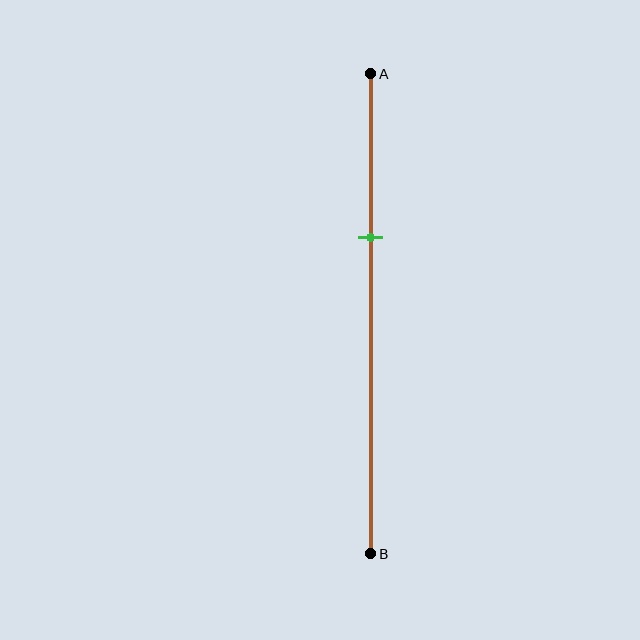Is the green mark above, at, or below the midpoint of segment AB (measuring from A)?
The green mark is above the midpoint of segment AB.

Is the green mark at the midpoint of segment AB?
No, the mark is at about 35% from A, not at the 50% midpoint.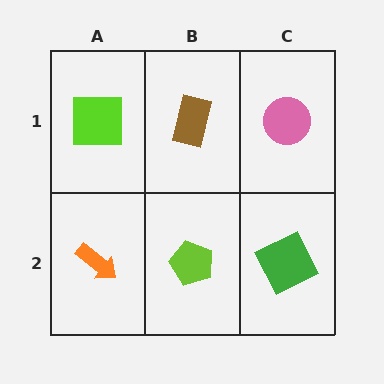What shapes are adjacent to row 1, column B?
A lime pentagon (row 2, column B), a lime square (row 1, column A), a pink circle (row 1, column C).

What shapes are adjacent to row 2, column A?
A lime square (row 1, column A), a lime pentagon (row 2, column B).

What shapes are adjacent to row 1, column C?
A green square (row 2, column C), a brown rectangle (row 1, column B).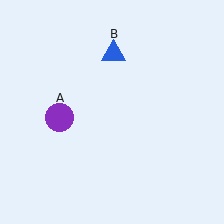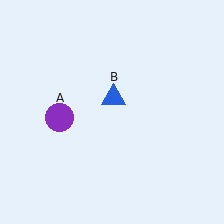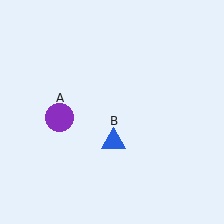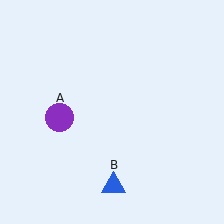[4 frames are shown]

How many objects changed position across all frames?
1 object changed position: blue triangle (object B).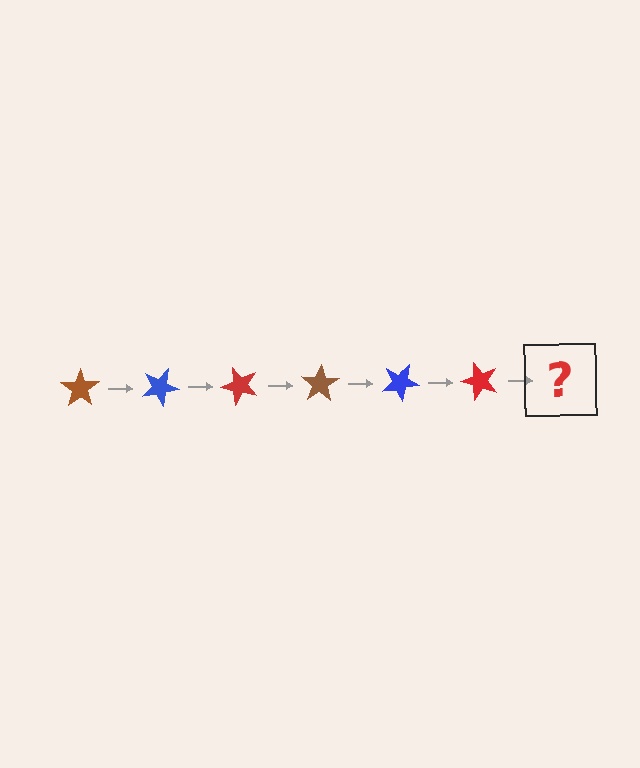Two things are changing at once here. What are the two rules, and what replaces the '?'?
The two rules are that it rotates 25 degrees each step and the color cycles through brown, blue, and red. The '?' should be a brown star, rotated 150 degrees from the start.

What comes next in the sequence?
The next element should be a brown star, rotated 150 degrees from the start.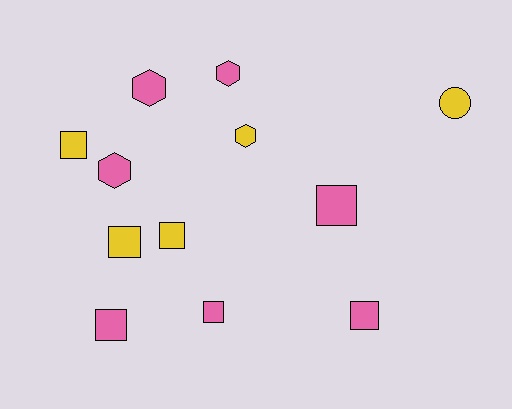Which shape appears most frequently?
Square, with 7 objects.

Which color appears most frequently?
Pink, with 7 objects.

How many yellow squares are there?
There are 3 yellow squares.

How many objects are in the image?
There are 12 objects.